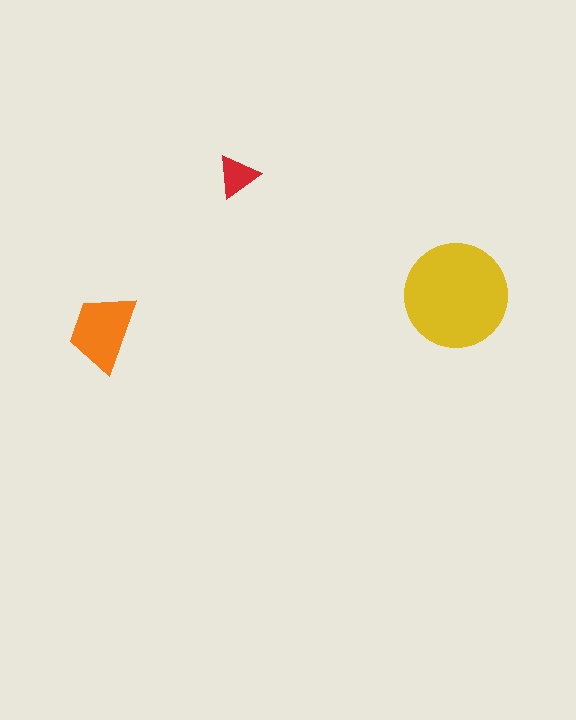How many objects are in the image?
There are 3 objects in the image.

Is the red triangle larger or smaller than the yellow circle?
Smaller.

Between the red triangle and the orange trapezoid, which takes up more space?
The orange trapezoid.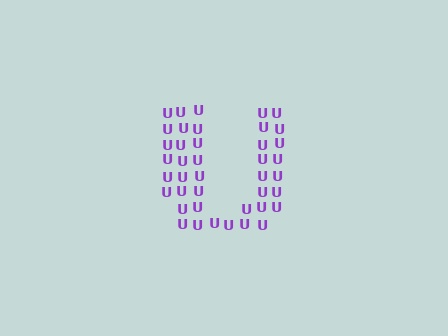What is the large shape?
The large shape is the letter U.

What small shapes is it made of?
It is made of small letter U's.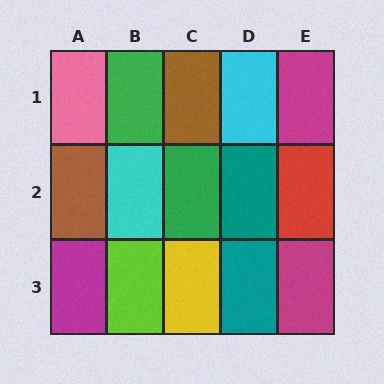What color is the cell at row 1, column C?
Brown.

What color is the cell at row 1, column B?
Green.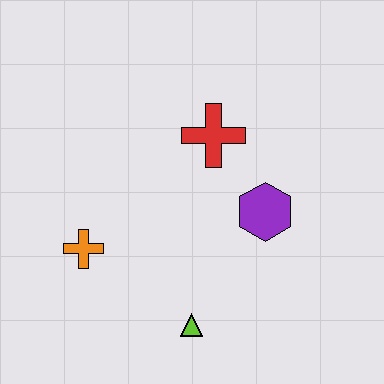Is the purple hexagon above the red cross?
No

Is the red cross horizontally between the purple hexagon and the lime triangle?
Yes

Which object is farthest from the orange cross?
The purple hexagon is farthest from the orange cross.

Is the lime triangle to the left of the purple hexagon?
Yes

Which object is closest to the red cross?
The purple hexagon is closest to the red cross.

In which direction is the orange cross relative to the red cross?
The orange cross is to the left of the red cross.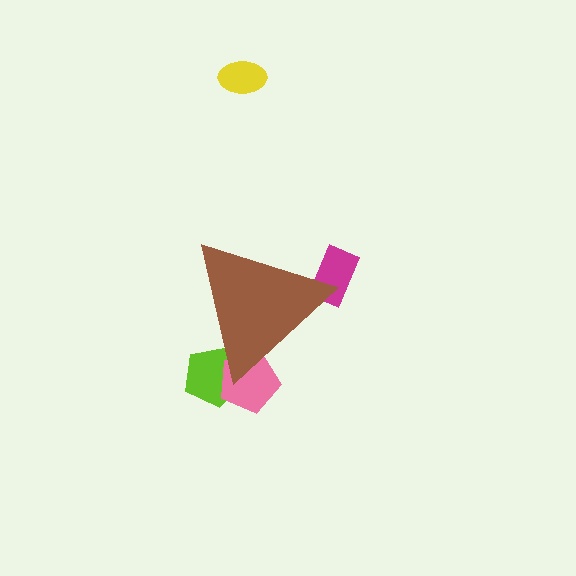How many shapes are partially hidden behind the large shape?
3 shapes are partially hidden.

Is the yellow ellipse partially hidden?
No, the yellow ellipse is fully visible.